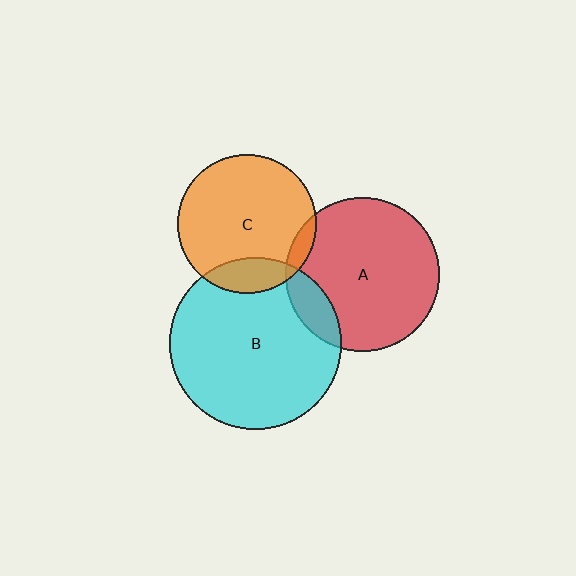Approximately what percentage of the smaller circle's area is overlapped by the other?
Approximately 15%.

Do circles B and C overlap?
Yes.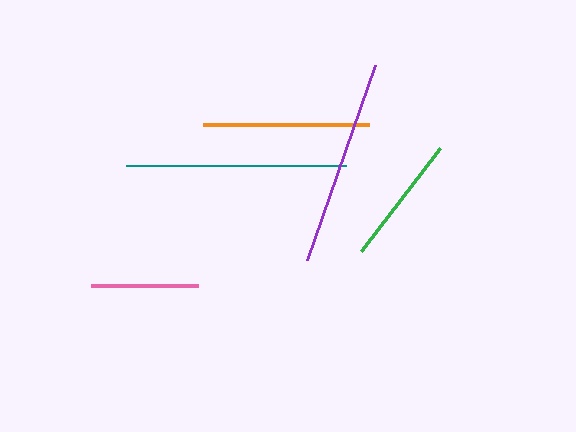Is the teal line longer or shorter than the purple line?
The teal line is longer than the purple line.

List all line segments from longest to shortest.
From longest to shortest: teal, purple, orange, green, pink.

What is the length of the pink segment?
The pink segment is approximately 107 pixels long.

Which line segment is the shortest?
The pink line is the shortest at approximately 107 pixels.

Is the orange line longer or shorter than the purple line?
The purple line is longer than the orange line.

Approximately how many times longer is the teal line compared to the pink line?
The teal line is approximately 2.1 times the length of the pink line.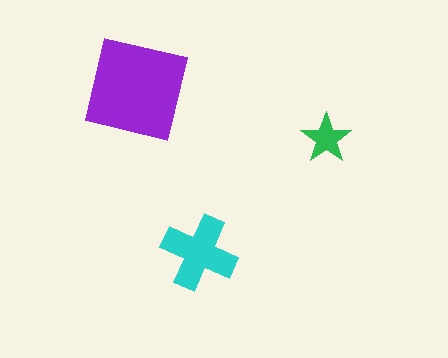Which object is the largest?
The purple square.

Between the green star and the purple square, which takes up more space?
The purple square.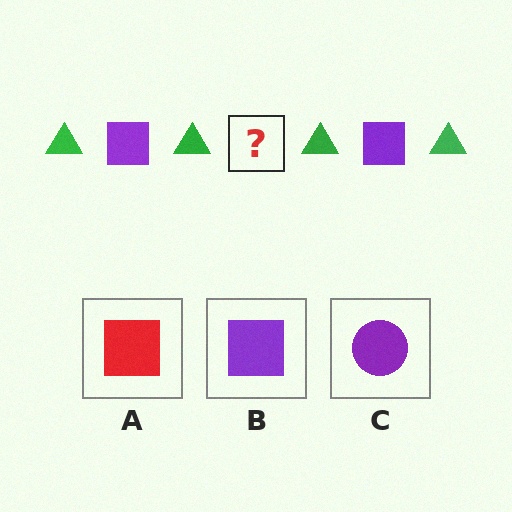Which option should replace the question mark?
Option B.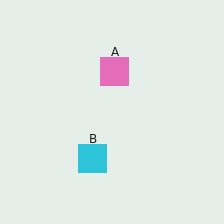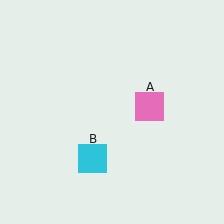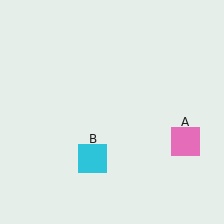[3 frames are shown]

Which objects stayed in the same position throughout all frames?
Cyan square (object B) remained stationary.